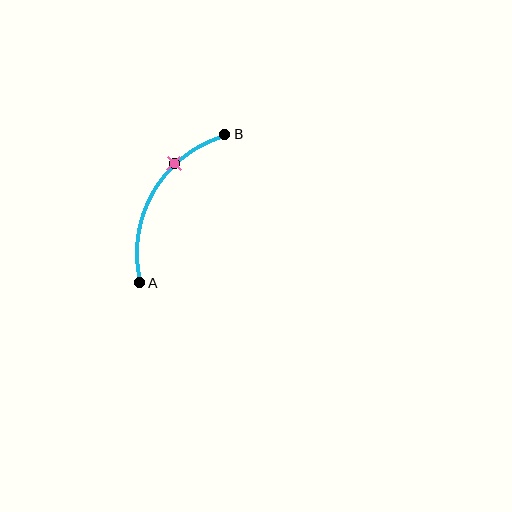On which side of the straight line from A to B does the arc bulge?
The arc bulges to the left of the straight line connecting A and B.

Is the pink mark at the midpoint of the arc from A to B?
No. The pink mark lies on the arc but is closer to endpoint B. The arc midpoint would be at the point on the curve equidistant along the arc from both A and B.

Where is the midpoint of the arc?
The arc midpoint is the point on the curve farthest from the straight line joining A and B. It sits to the left of that line.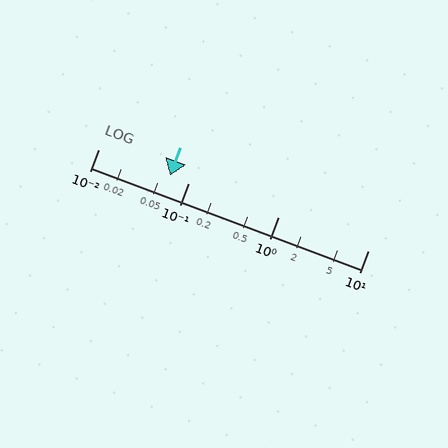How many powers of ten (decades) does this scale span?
The scale spans 3 decades, from 0.01 to 10.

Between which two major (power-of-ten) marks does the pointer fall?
The pointer is between 0.01 and 0.1.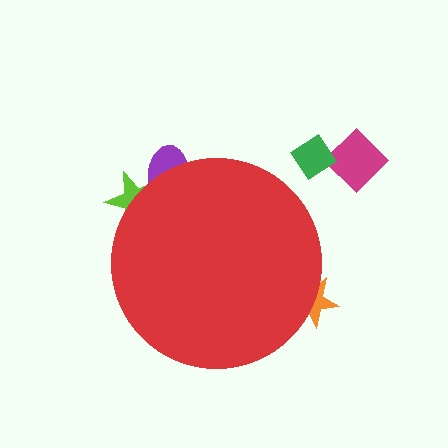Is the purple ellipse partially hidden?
Yes, the purple ellipse is partially hidden behind the red circle.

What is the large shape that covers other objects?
A red circle.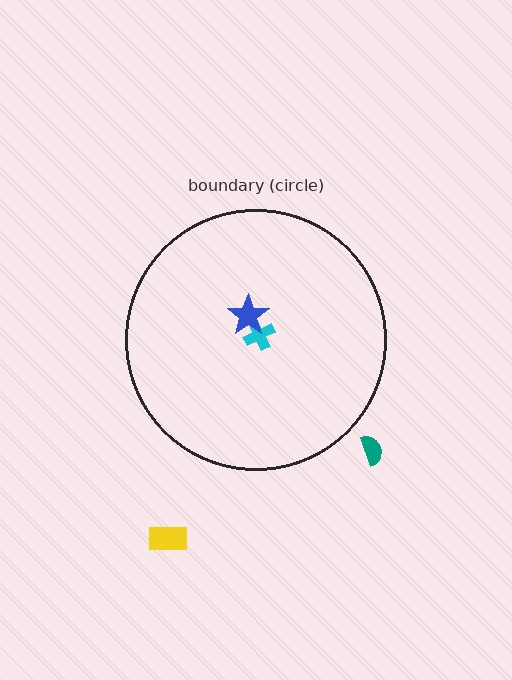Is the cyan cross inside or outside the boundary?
Inside.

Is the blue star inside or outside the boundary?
Inside.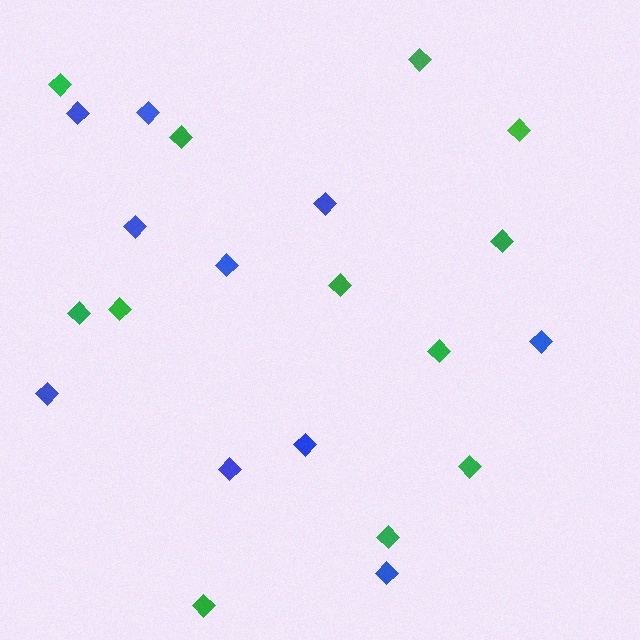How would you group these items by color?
There are 2 groups: one group of green diamonds (12) and one group of blue diamonds (10).